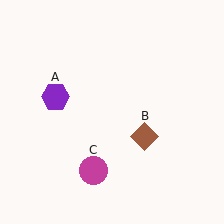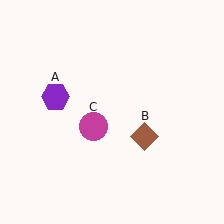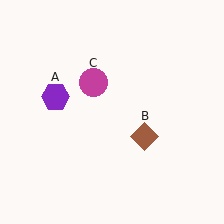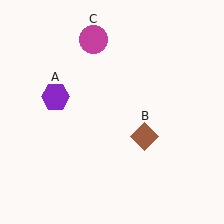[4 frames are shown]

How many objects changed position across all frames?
1 object changed position: magenta circle (object C).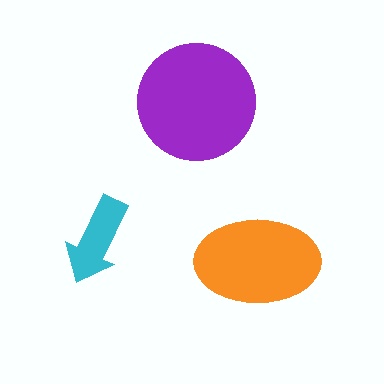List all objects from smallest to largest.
The cyan arrow, the orange ellipse, the purple circle.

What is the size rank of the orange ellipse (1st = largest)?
2nd.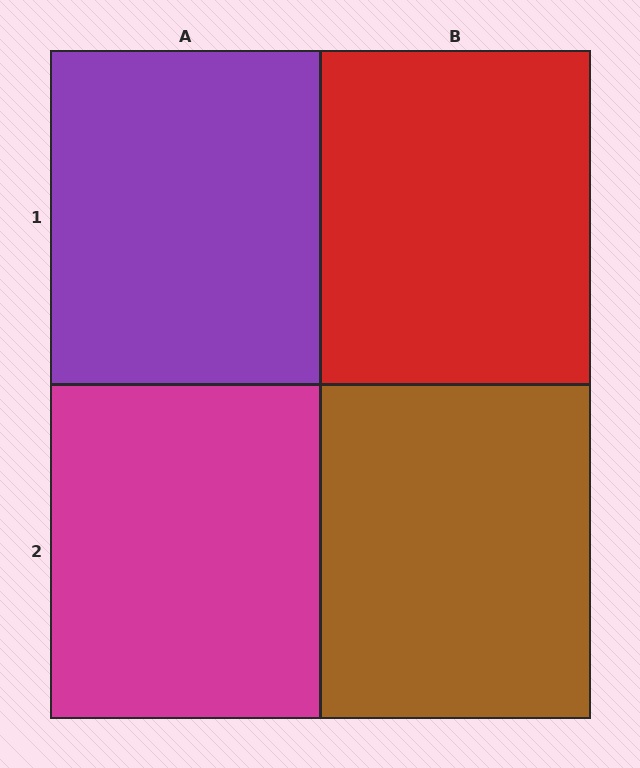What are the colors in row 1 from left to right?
Purple, red.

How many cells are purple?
1 cell is purple.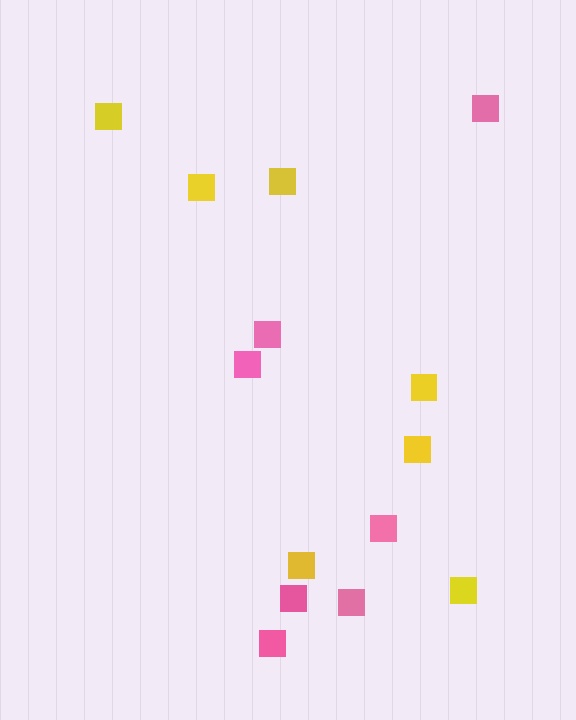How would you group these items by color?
There are 2 groups: one group of pink squares (7) and one group of yellow squares (7).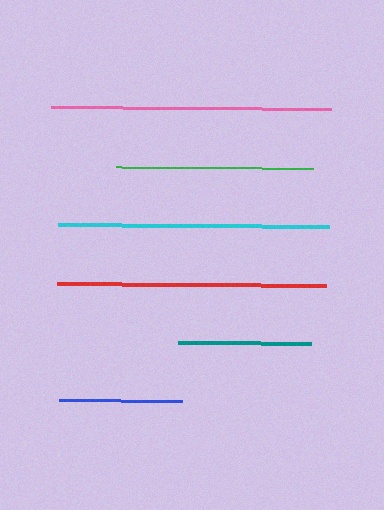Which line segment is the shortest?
The blue line is the shortest at approximately 123 pixels.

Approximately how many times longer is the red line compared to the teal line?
The red line is approximately 2.0 times the length of the teal line.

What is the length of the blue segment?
The blue segment is approximately 123 pixels long.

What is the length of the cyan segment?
The cyan segment is approximately 271 pixels long.